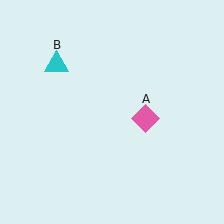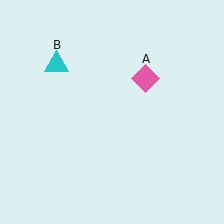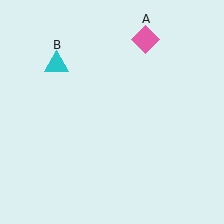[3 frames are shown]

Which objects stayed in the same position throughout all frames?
Cyan triangle (object B) remained stationary.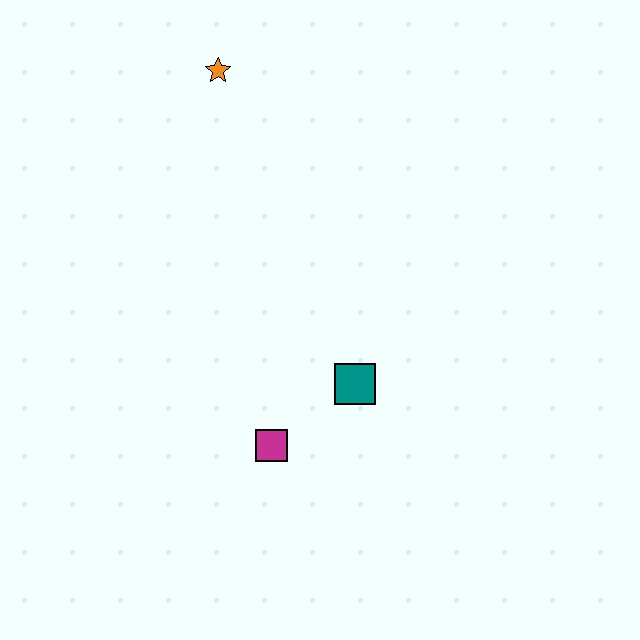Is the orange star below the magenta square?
No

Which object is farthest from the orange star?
The magenta square is farthest from the orange star.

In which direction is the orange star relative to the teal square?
The orange star is above the teal square.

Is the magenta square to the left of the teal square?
Yes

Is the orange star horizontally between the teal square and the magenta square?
No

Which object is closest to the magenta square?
The teal square is closest to the magenta square.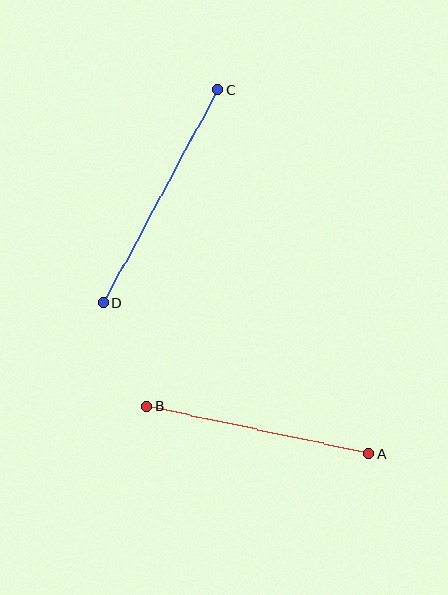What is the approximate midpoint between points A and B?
The midpoint is at approximately (258, 430) pixels.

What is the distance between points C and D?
The distance is approximately 242 pixels.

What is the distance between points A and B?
The distance is approximately 226 pixels.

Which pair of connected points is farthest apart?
Points C and D are farthest apart.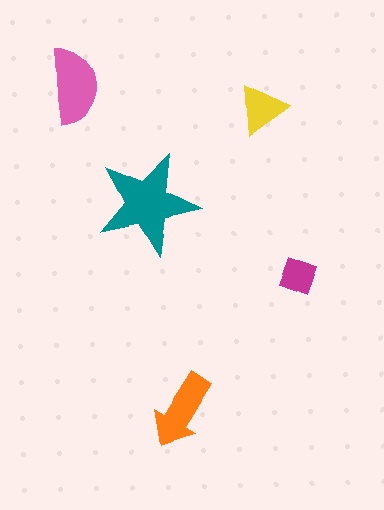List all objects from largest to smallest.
The teal star, the pink semicircle, the orange arrow, the yellow triangle, the magenta diamond.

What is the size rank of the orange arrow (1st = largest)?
3rd.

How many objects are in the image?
There are 5 objects in the image.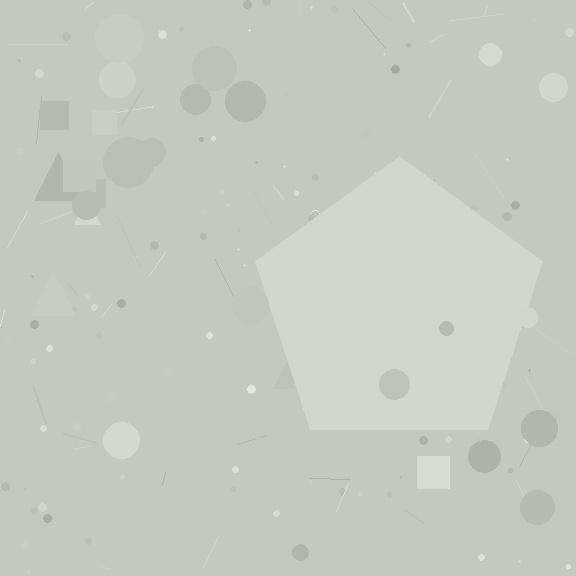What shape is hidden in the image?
A pentagon is hidden in the image.